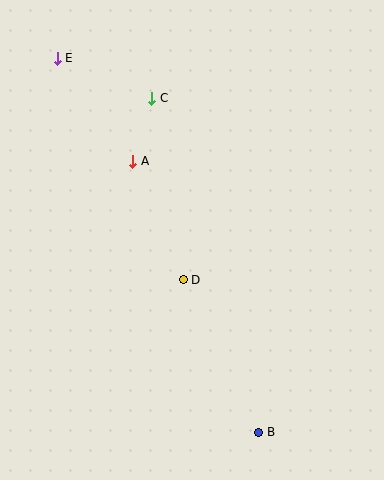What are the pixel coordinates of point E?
Point E is at (57, 58).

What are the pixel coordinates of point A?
Point A is at (133, 161).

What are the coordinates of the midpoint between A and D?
The midpoint between A and D is at (158, 221).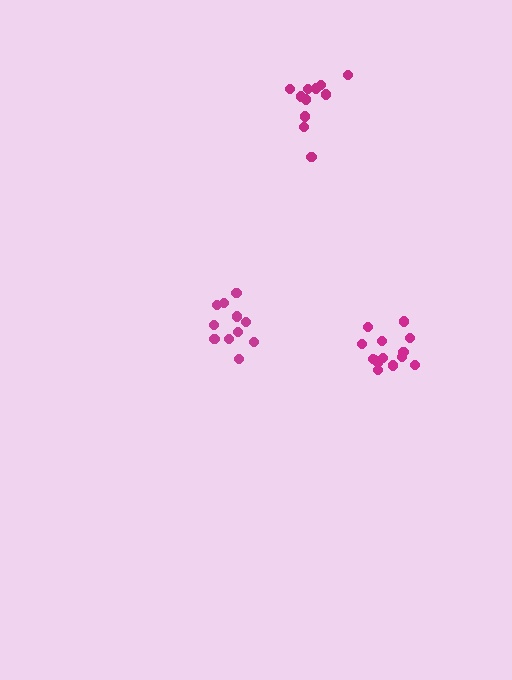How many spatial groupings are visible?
There are 3 spatial groupings.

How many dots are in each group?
Group 1: 14 dots, Group 2: 11 dots, Group 3: 11 dots (36 total).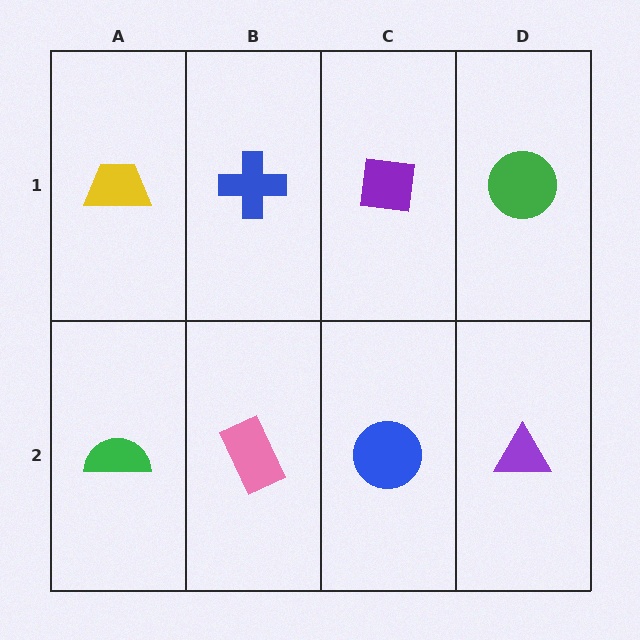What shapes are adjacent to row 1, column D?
A purple triangle (row 2, column D), a purple square (row 1, column C).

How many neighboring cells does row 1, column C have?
3.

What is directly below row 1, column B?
A pink rectangle.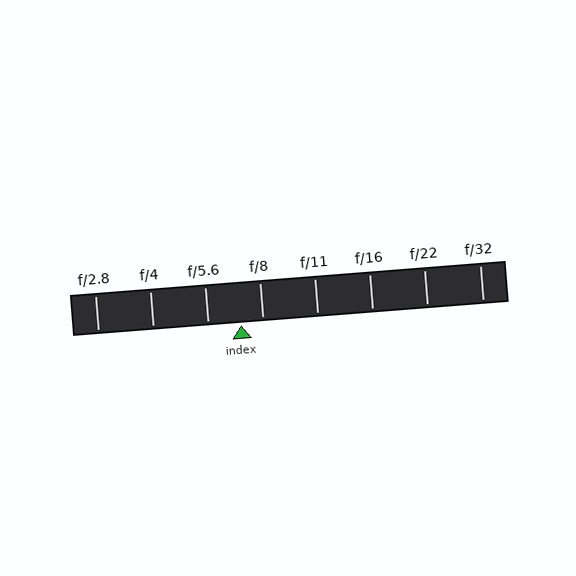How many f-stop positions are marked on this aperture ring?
There are 8 f-stop positions marked.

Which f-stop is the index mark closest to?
The index mark is closest to f/8.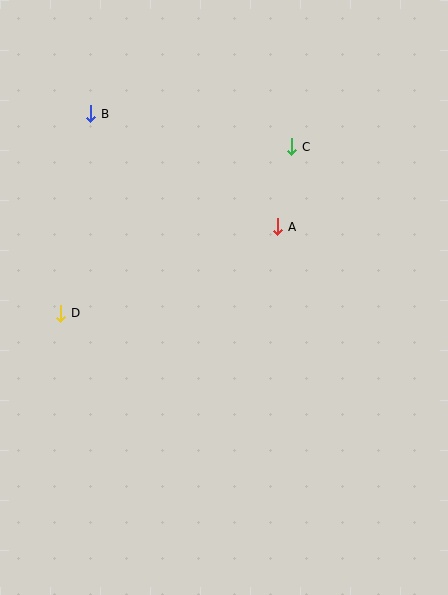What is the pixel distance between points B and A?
The distance between B and A is 219 pixels.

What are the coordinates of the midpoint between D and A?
The midpoint between D and A is at (169, 270).